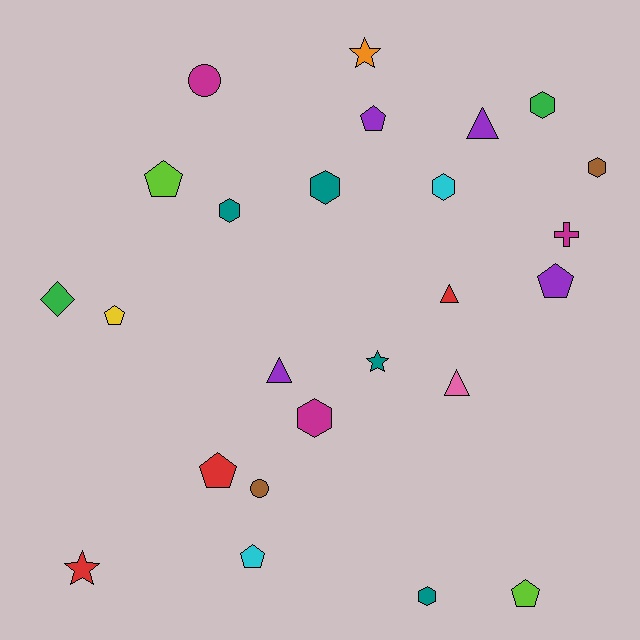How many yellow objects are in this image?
There is 1 yellow object.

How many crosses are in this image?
There is 1 cross.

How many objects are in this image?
There are 25 objects.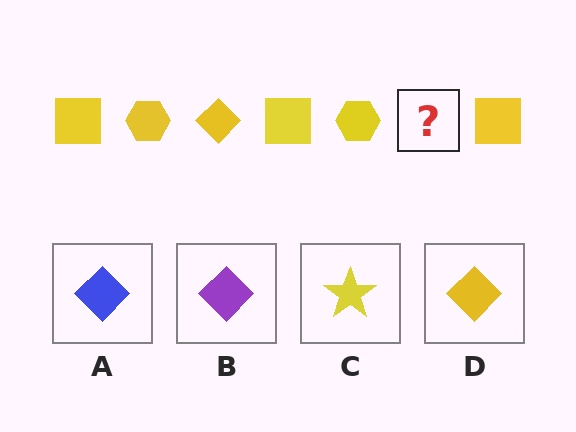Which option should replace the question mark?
Option D.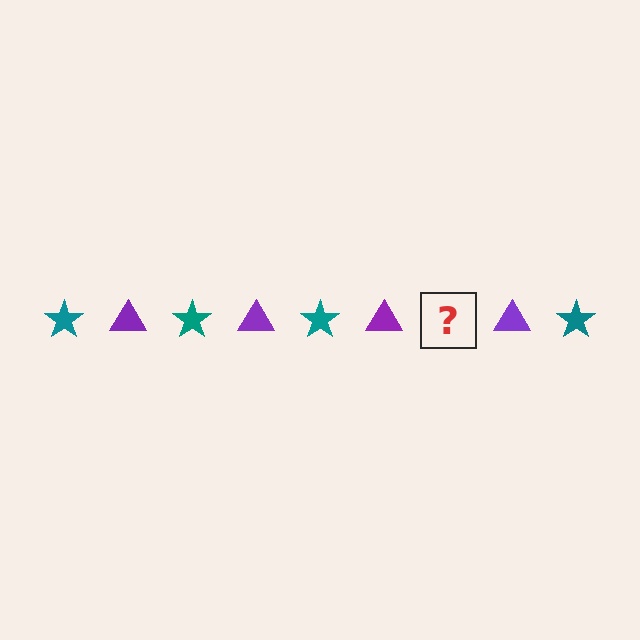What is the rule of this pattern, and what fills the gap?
The rule is that the pattern alternates between teal star and purple triangle. The gap should be filled with a teal star.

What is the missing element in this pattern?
The missing element is a teal star.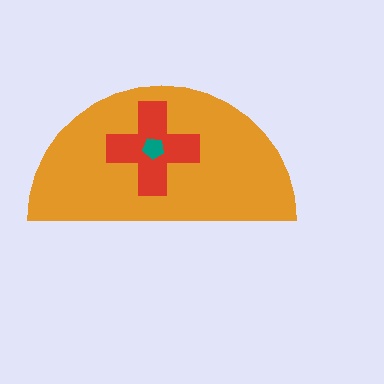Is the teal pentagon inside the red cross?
Yes.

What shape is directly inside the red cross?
The teal pentagon.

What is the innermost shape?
The teal pentagon.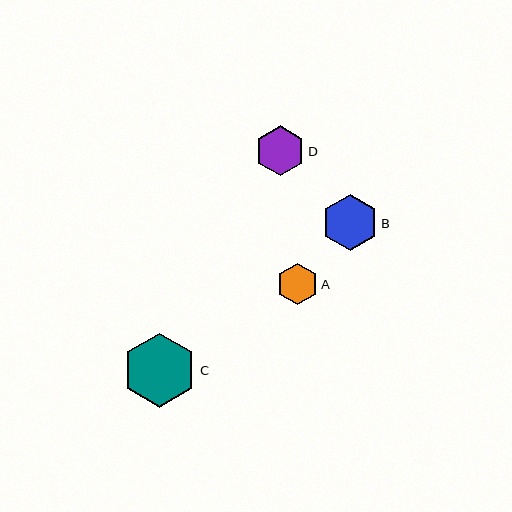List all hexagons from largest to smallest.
From largest to smallest: C, B, D, A.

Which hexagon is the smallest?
Hexagon A is the smallest with a size of approximately 41 pixels.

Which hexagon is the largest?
Hexagon C is the largest with a size of approximately 74 pixels.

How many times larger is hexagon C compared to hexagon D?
Hexagon C is approximately 1.5 times the size of hexagon D.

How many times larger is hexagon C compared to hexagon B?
Hexagon C is approximately 1.3 times the size of hexagon B.